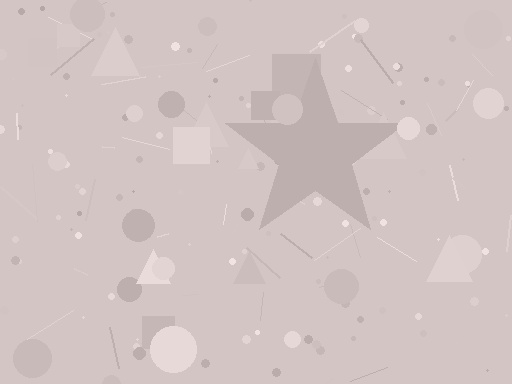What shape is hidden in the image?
A star is hidden in the image.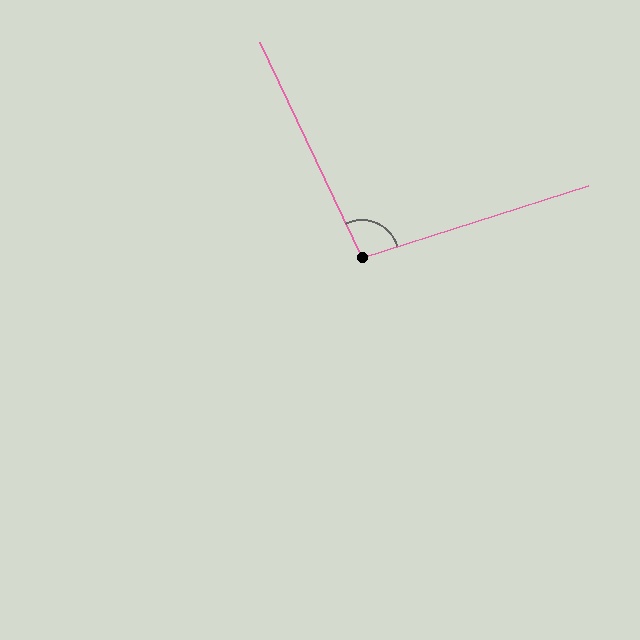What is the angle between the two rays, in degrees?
Approximately 98 degrees.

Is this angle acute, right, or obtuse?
It is obtuse.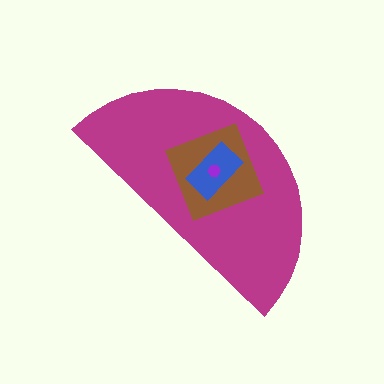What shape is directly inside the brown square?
The blue rectangle.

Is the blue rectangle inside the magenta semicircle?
Yes.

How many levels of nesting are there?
4.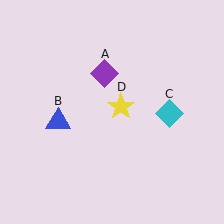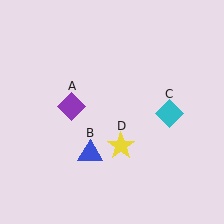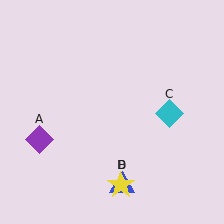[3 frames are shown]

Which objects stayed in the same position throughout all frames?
Cyan diamond (object C) remained stationary.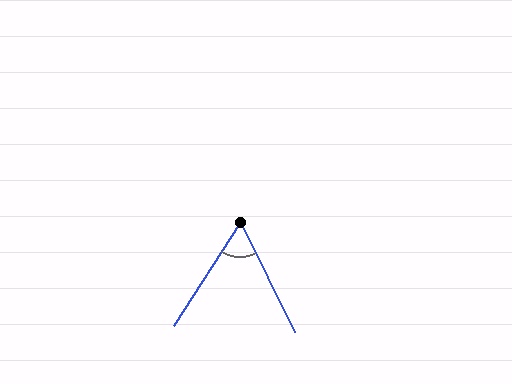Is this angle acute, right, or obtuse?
It is acute.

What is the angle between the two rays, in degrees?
Approximately 59 degrees.